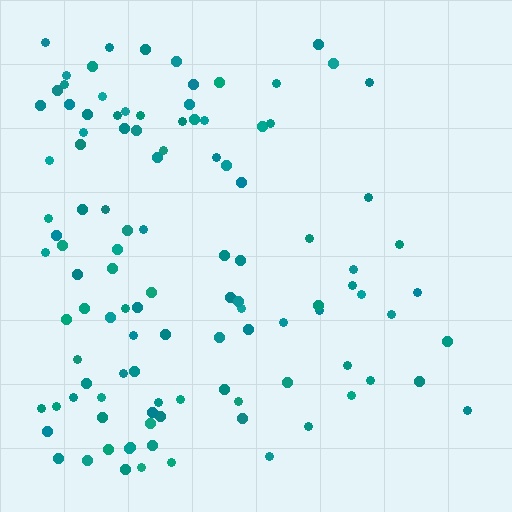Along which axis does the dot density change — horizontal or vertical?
Horizontal.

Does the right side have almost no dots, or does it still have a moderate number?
Still a moderate number, just noticeably fewer than the left.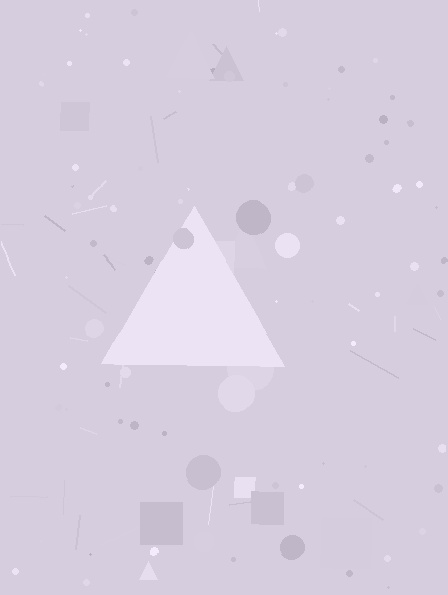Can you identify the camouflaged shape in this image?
The camouflaged shape is a triangle.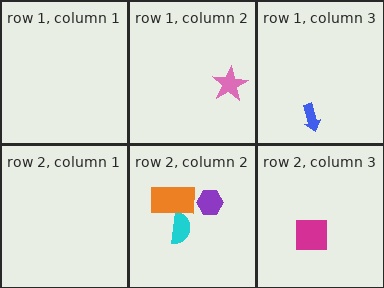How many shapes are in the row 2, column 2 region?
3.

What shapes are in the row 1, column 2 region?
The pink star.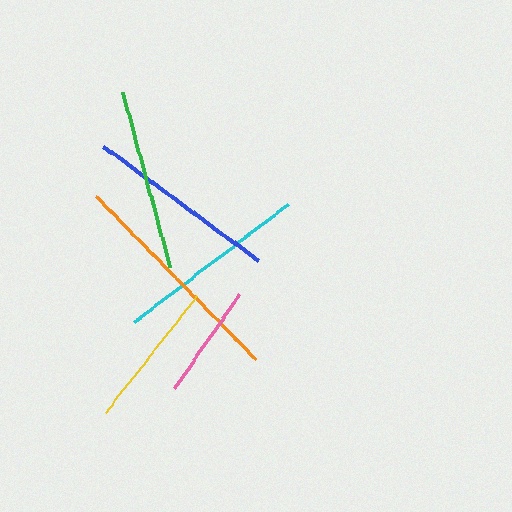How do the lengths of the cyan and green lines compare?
The cyan and green lines are approximately the same length.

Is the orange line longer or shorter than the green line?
The orange line is longer than the green line.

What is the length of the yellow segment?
The yellow segment is approximately 148 pixels long.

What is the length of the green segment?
The green segment is approximately 181 pixels long.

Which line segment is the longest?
The orange line is the longest at approximately 229 pixels.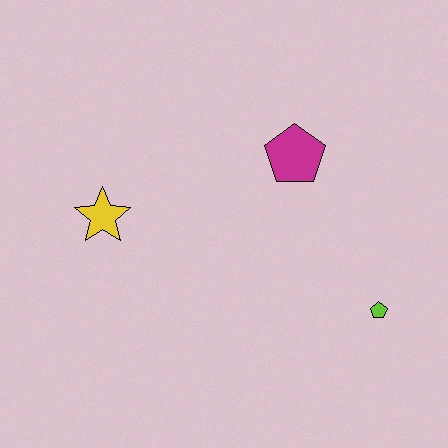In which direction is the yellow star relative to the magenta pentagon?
The yellow star is to the left of the magenta pentagon.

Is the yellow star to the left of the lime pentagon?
Yes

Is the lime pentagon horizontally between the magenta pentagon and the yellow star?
No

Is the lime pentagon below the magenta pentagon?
Yes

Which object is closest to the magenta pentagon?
The lime pentagon is closest to the magenta pentagon.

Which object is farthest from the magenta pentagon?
The yellow star is farthest from the magenta pentagon.